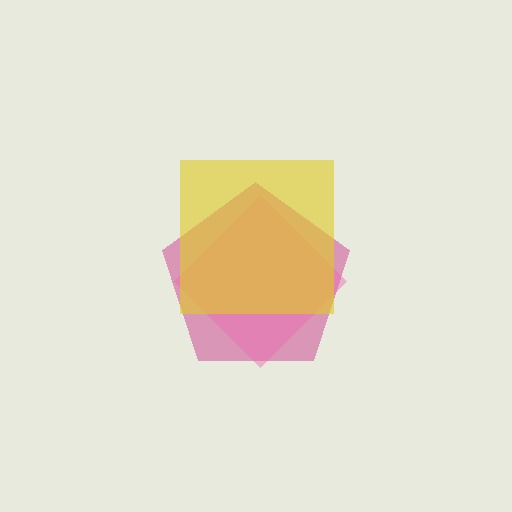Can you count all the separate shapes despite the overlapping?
Yes, there are 3 separate shapes.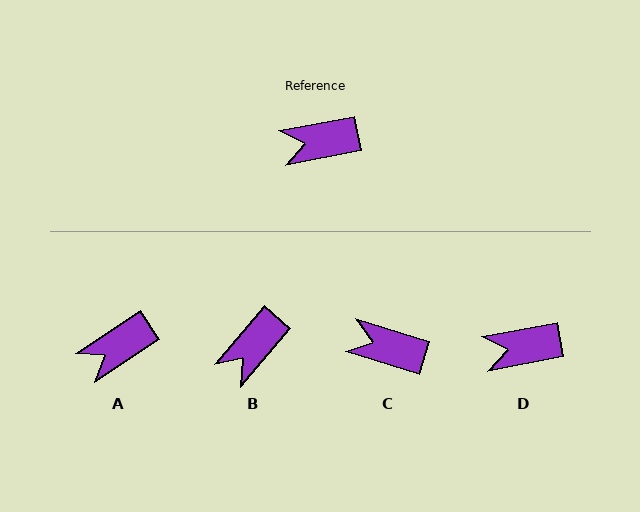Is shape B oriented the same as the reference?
No, it is off by about 39 degrees.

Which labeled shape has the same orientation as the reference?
D.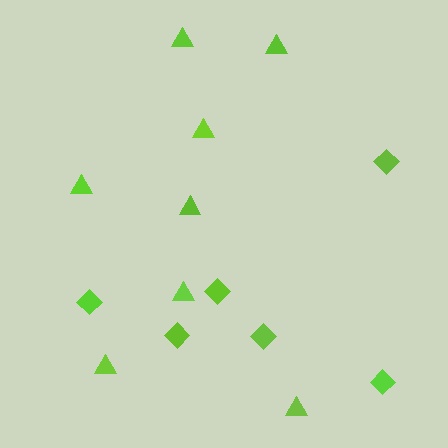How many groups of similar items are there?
There are 2 groups: one group of diamonds (6) and one group of triangles (8).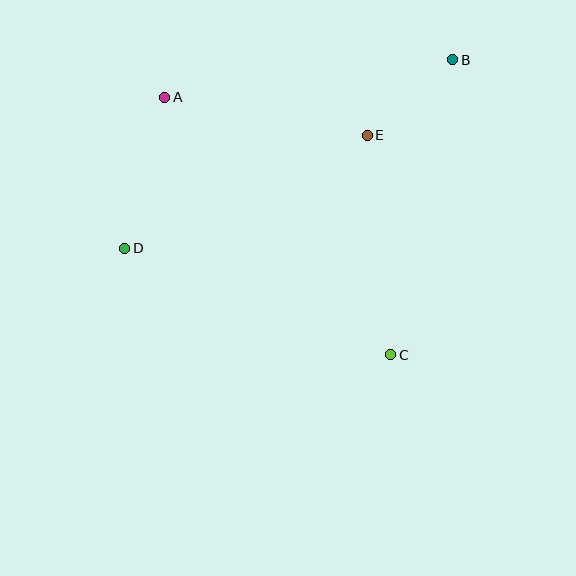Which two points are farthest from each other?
Points B and D are farthest from each other.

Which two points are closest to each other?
Points B and E are closest to each other.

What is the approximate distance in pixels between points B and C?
The distance between B and C is approximately 301 pixels.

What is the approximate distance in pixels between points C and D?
The distance between C and D is approximately 287 pixels.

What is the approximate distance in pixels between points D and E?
The distance between D and E is approximately 268 pixels.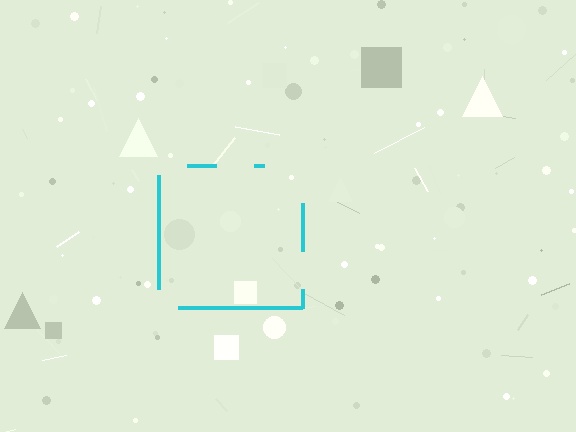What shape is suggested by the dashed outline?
The dashed outline suggests a square.